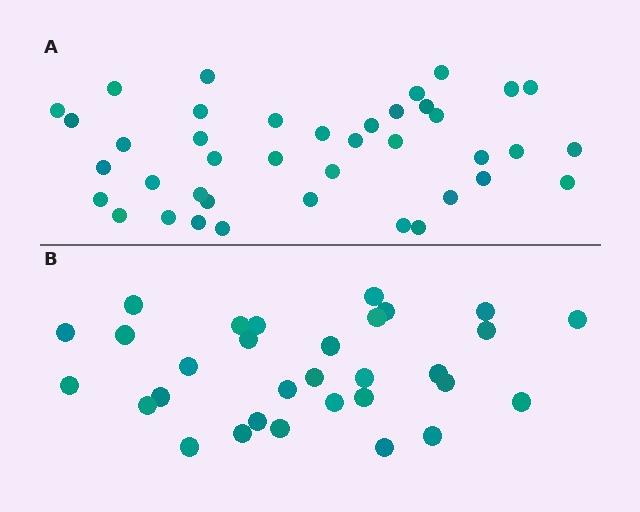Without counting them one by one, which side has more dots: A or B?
Region A (the top region) has more dots.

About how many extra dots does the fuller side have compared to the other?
Region A has roughly 8 or so more dots than region B.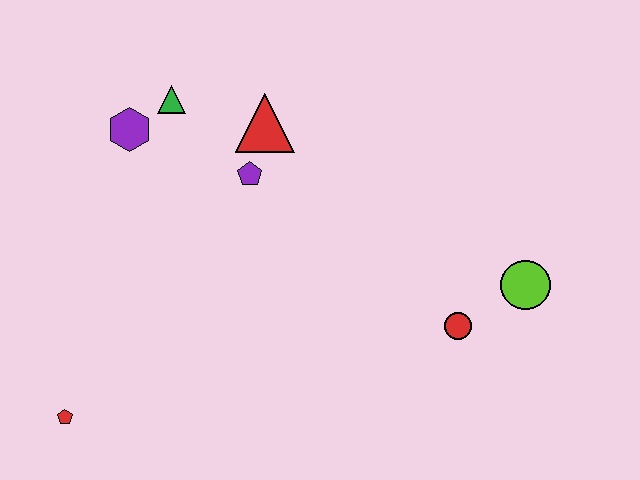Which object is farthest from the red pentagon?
The lime circle is farthest from the red pentagon.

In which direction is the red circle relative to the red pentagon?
The red circle is to the right of the red pentagon.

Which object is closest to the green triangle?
The purple hexagon is closest to the green triangle.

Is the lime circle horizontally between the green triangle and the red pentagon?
No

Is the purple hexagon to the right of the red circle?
No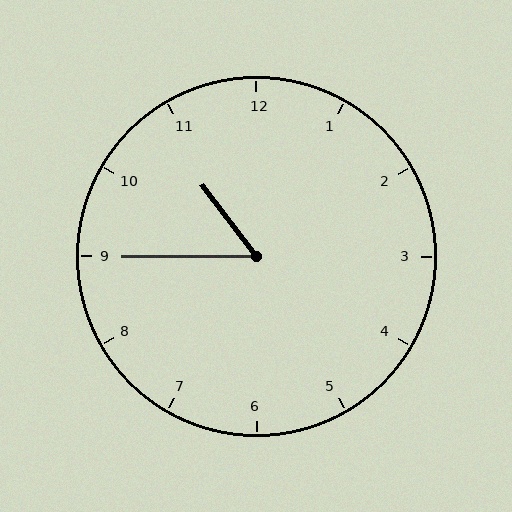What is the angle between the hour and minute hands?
Approximately 52 degrees.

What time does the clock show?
10:45.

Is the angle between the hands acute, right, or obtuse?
It is acute.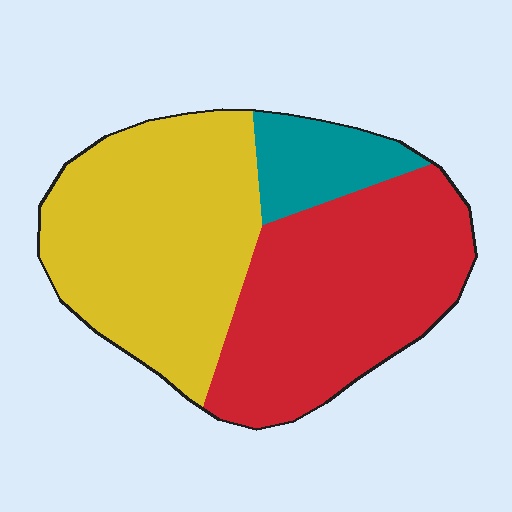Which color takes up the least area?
Teal, at roughly 10%.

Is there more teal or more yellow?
Yellow.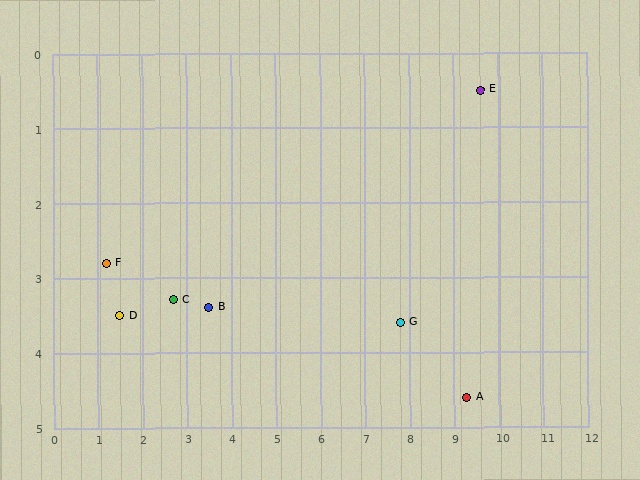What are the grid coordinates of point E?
Point E is at approximately (9.6, 0.5).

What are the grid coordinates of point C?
Point C is at approximately (2.7, 3.3).